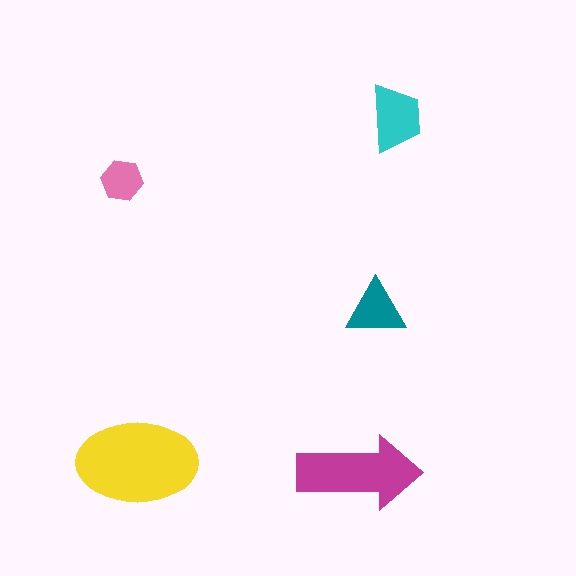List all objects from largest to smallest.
The yellow ellipse, the magenta arrow, the cyan trapezoid, the teal triangle, the pink hexagon.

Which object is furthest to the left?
The pink hexagon is leftmost.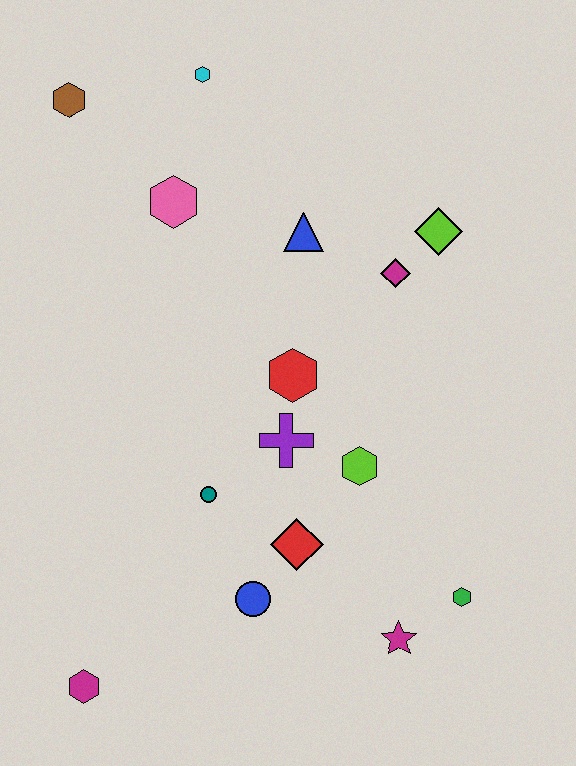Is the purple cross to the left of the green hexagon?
Yes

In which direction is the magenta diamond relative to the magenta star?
The magenta diamond is above the magenta star.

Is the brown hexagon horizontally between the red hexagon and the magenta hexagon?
No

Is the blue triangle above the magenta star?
Yes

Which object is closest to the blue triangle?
The magenta diamond is closest to the blue triangle.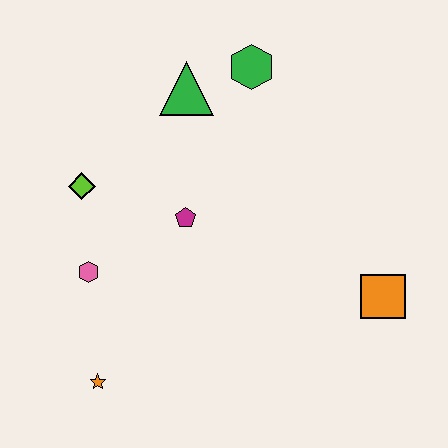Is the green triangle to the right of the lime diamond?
Yes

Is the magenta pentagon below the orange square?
No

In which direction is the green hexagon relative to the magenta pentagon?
The green hexagon is above the magenta pentagon.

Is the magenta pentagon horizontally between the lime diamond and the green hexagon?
Yes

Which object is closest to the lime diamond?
The pink hexagon is closest to the lime diamond.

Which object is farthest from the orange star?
The green hexagon is farthest from the orange star.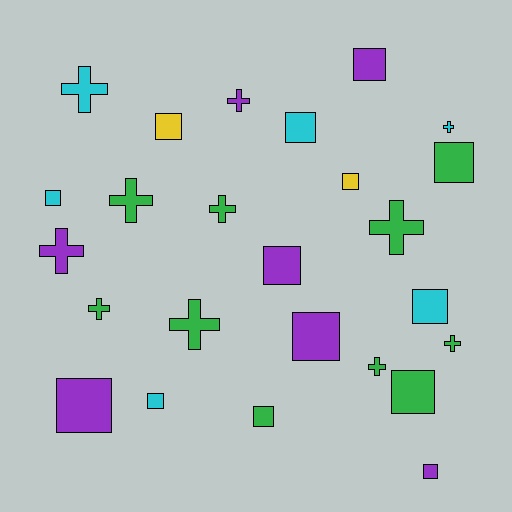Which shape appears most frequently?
Square, with 14 objects.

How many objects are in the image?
There are 25 objects.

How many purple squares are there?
There are 5 purple squares.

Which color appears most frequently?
Green, with 10 objects.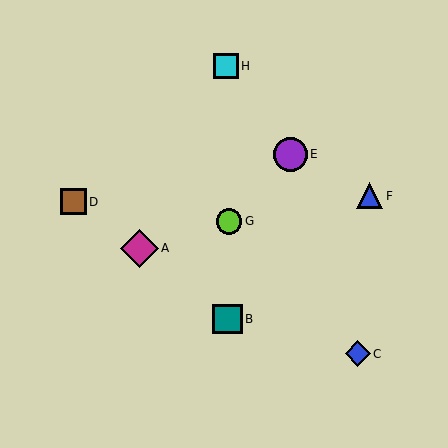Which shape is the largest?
The magenta diamond (labeled A) is the largest.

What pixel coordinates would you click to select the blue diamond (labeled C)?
Click at (358, 354) to select the blue diamond C.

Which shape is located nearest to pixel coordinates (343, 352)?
The blue diamond (labeled C) at (358, 354) is nearest to that location.